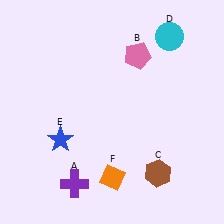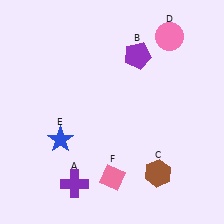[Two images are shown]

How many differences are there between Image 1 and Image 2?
There are 3 differences between the two images.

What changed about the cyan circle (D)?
In Image 1, D is cyan. In Image 2, it changed to pink.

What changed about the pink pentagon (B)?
In Image 1, B is pink. In Image 2, it changed to purple.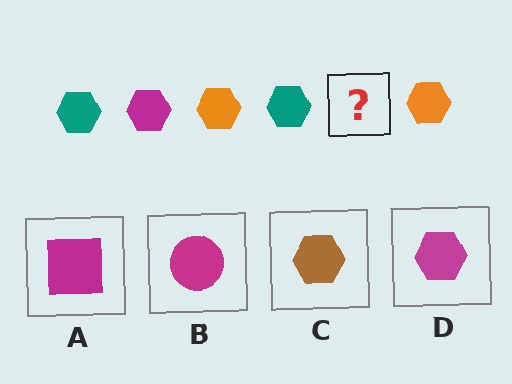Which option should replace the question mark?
Option D.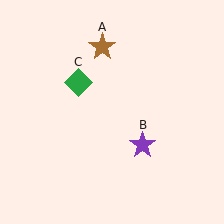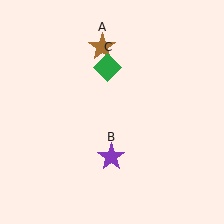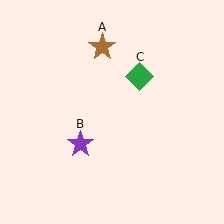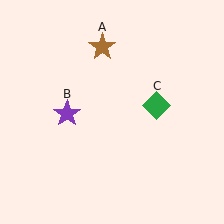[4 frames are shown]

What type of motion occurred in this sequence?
The purple star (object B), green diamond (object C) rotated clockwise around the center of the scene.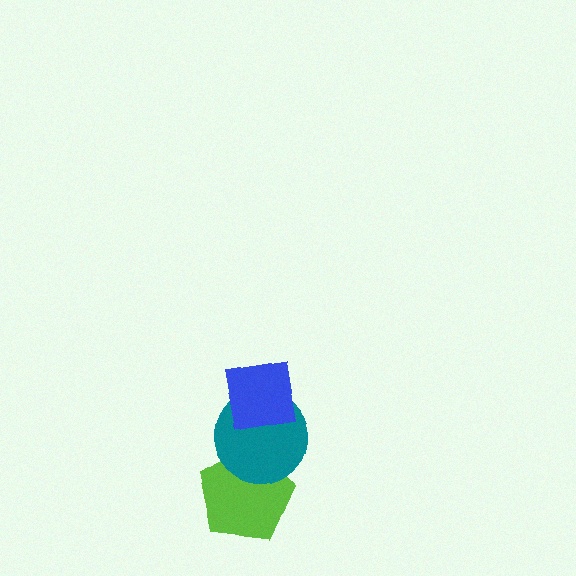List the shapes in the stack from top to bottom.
From top to bottom: the blue square, the teal circle, the lime pentagon.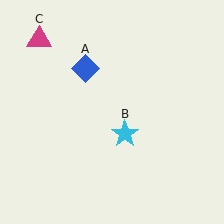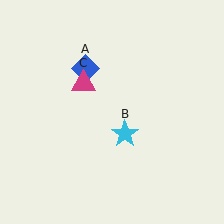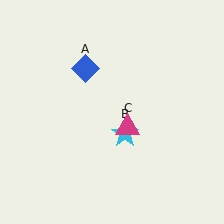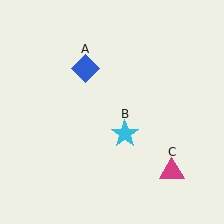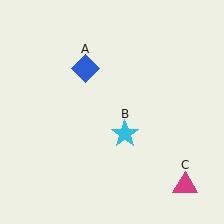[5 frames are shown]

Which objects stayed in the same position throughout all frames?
Blue diamond (object A) and cyan star (object B) remained stationary.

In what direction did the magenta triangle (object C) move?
The magenta triangle (object C) moved down and to the right.